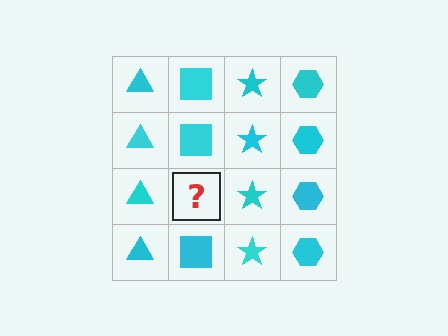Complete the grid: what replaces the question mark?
The question mark should be replaced with a cyan square.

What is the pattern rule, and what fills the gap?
The rule is that each column has a consistent shape. The gap should be filled with a cyan square.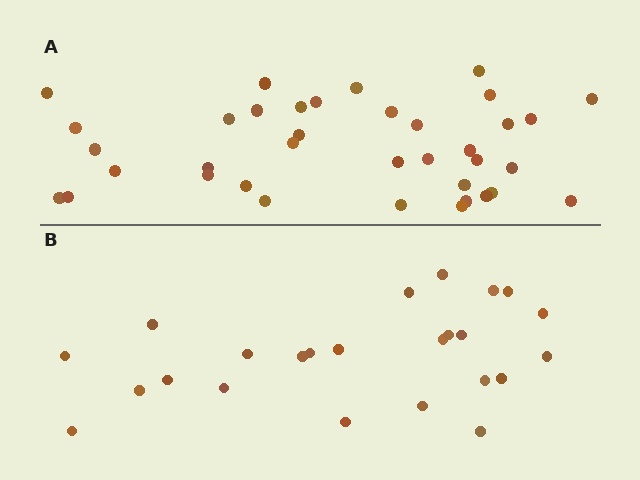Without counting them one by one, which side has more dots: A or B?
Region A (the top region) has more dots.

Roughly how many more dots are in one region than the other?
Region A has approximately 15 more dots than region B.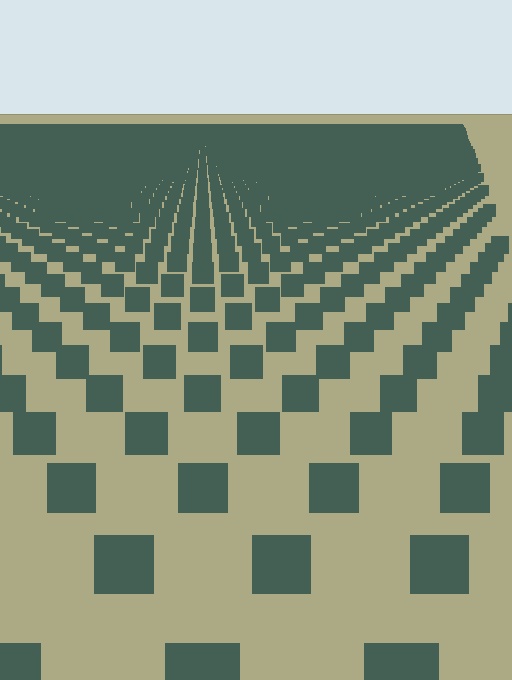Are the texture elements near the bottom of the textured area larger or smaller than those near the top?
Larger. Near the bottom, elements are closer to the viewer and appear at a bigger on-screen size.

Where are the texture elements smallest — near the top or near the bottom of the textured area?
Near the top.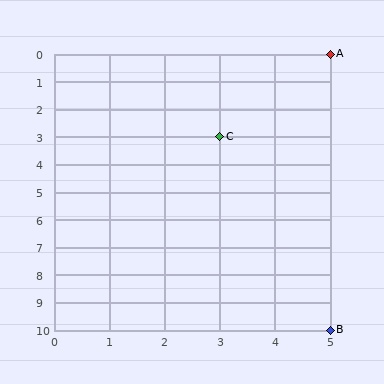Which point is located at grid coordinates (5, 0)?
Point A is at (5, 0).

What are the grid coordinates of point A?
Point A is at grid coordinates (5, 0).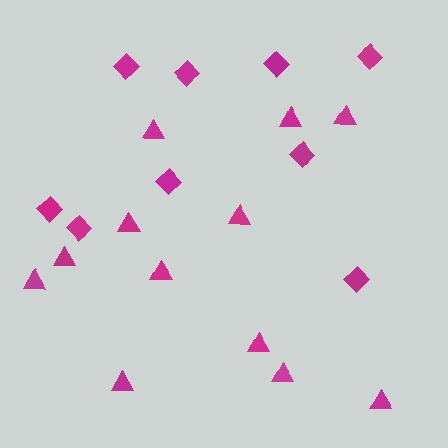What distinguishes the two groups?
There are 2 groups: one group of triangles (12) and one group of diamonds (9).